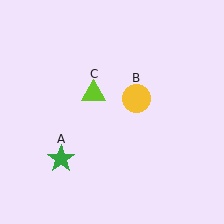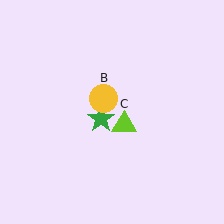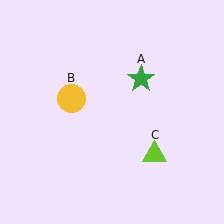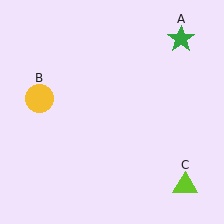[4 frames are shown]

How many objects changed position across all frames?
3 objects changed position: green star (object A), yellow circle (object B), lime triangle (object C).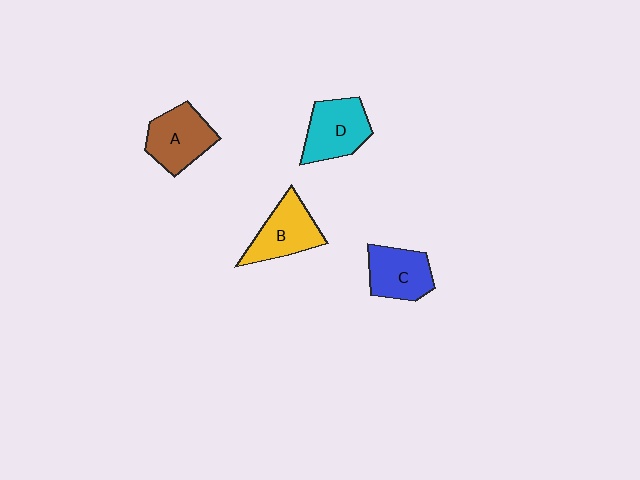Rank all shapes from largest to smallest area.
From largest to smallest: D (cyan), A (brown), B (yellow), C (blue).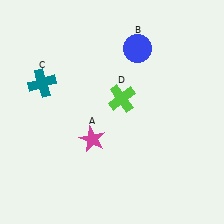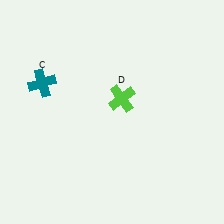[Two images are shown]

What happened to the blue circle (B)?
The blue circle (B) was removed in Image 2. It was in the top-right area of Image 1.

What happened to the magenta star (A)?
The magenta star (A) was removed in Image 2. It was in the bottom-left area of Image 1.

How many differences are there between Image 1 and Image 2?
There are 2 differences between the two images.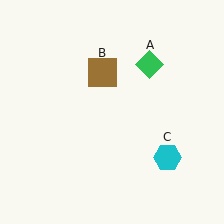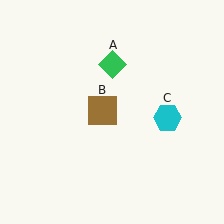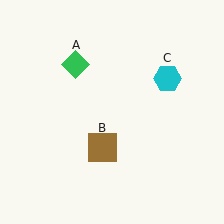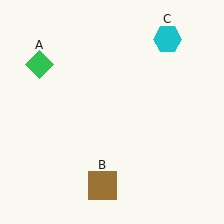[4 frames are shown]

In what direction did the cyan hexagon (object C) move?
The cyan hexagon (object C) moved up.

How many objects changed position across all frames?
3 objects changed position: green diamond (object A), brown square (object B), cyan hexagon (object C).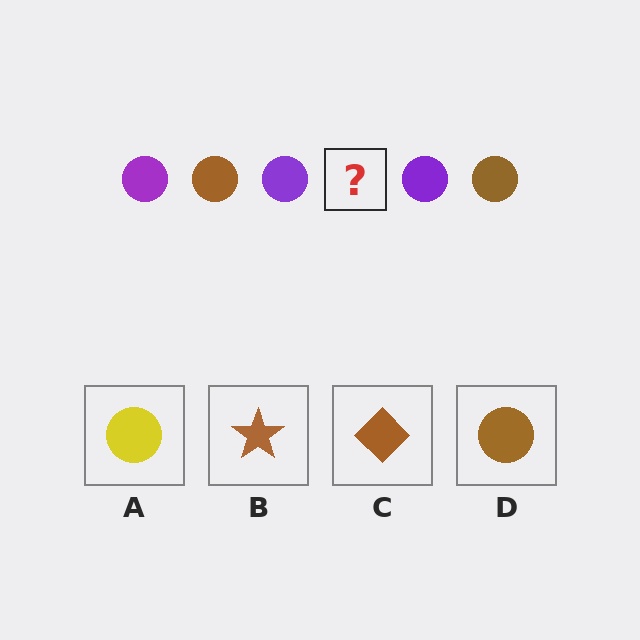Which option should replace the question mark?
Option D.